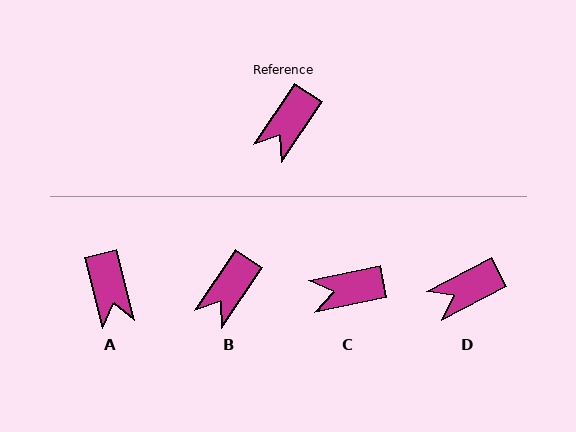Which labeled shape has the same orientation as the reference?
B.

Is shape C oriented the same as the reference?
No, it is off by about 45 degrees.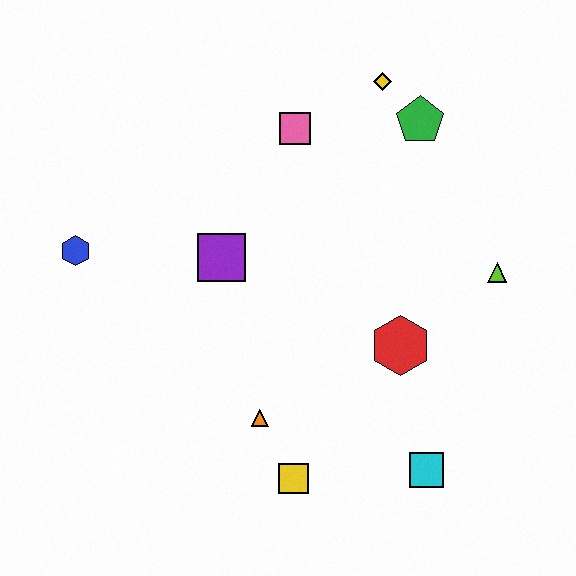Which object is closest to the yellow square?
The orange triangle is closest to the yellow square.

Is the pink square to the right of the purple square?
Yes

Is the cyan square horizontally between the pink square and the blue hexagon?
No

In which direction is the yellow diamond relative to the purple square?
The yellow diamond is above the purple square.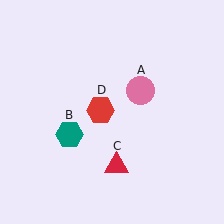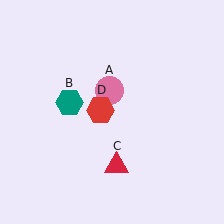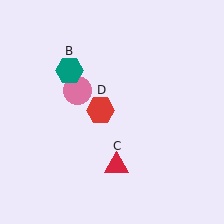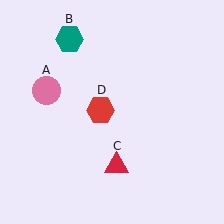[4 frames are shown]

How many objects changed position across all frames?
2 objects changed position: pink circle (object A), teal hexagon (object B).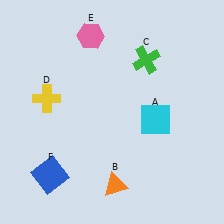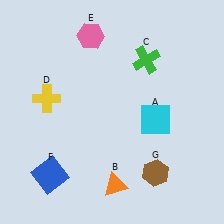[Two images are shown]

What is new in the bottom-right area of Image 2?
A brown hexagon (G) was added in the bottom-right area of Image 2.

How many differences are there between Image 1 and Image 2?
There is 1 difference between the two images.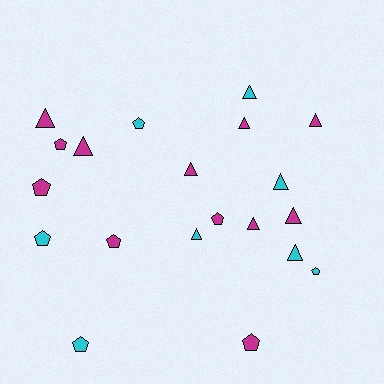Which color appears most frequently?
Magenta, with 12 objects.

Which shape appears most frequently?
Triangle, with 11 objects.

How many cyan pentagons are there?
There are 4 cyan pentagons.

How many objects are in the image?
There are 20 objects.